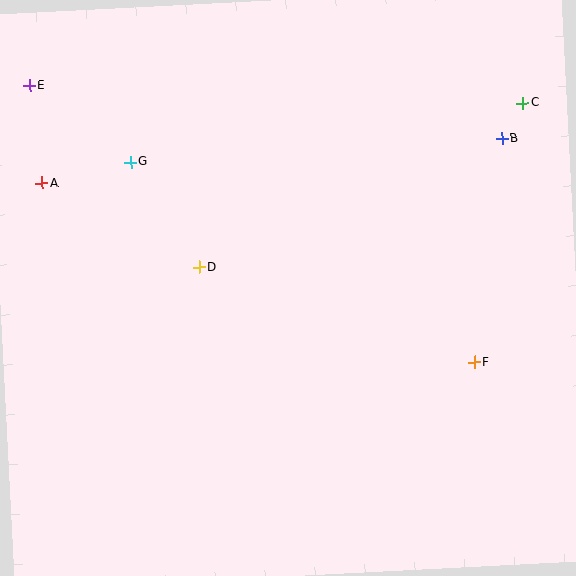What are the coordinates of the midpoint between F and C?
The midpoint between F and C is at (498, 233).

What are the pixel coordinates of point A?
Point A is at (42, 183).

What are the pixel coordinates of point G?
Point G is at (131, 162).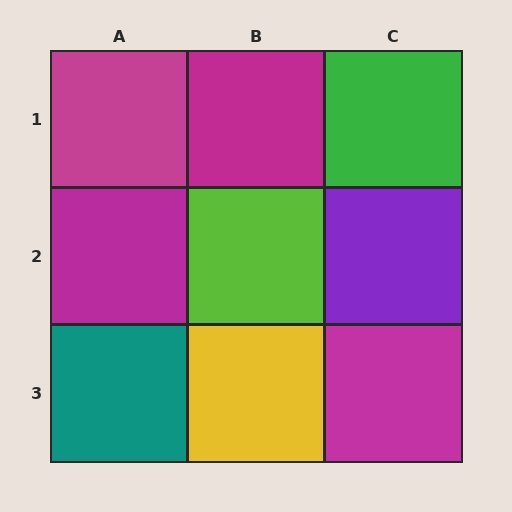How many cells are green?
1 cell is green.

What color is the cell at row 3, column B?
Yellow.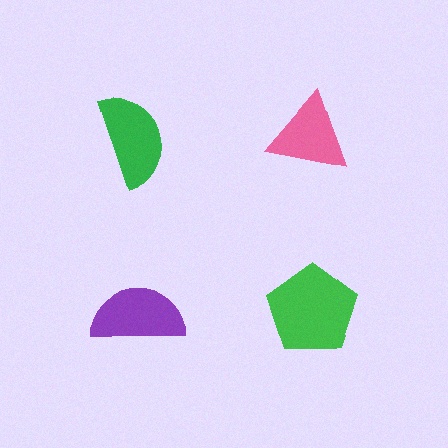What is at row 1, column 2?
A pink triangle.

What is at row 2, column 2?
A green pentagon.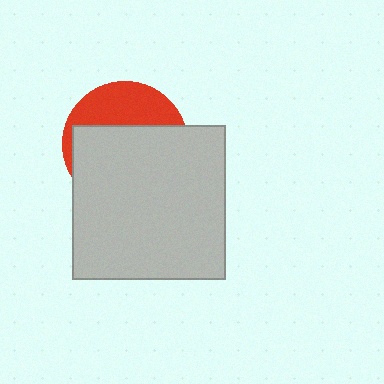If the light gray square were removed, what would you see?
You would see the complete red circle.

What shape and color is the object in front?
The object in front is a light gray square.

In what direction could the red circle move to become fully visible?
The red circle could move up. That would shift it out from behind the light gray square entirely.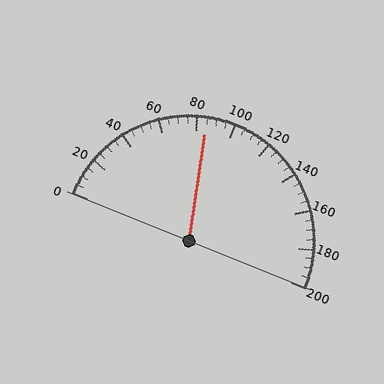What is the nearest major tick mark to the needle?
The nearest major tick mark is 80.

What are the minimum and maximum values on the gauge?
The gauge ranges from 0 to 200.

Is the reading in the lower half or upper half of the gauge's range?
The reading is in the lower half of the range (0 to 200).